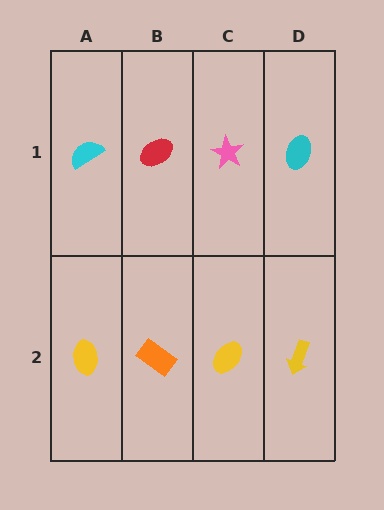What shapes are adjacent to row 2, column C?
A pink star (row 1, column C), an orange rectangle (row 2, column B), a yellow arrow (row 2, column D).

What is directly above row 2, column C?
A pink star.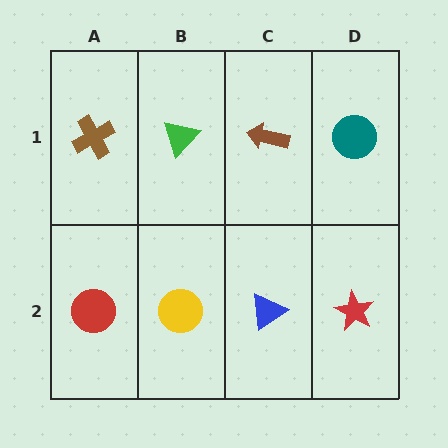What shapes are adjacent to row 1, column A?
A red circle (row 2, column A), a green triangle (row 1, column B).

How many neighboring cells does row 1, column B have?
3.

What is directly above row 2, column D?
A teal circle.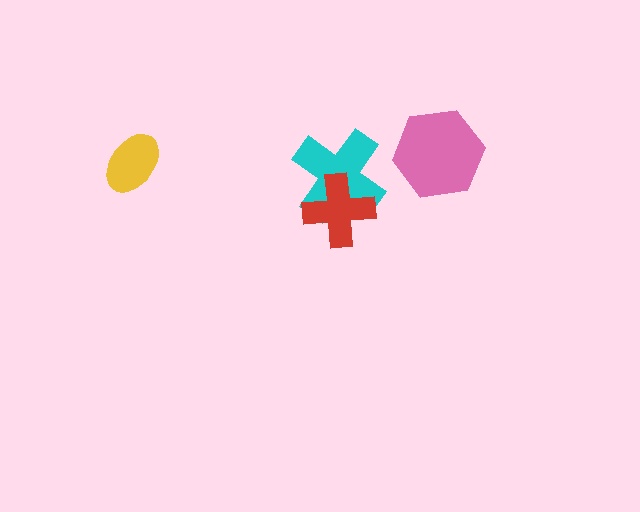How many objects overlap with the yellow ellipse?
0 objects overlap with the yellow ellipse.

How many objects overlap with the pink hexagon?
0 objects overlap with the pink hexagon.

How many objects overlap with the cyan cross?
1 object overlaps with the cyan cross.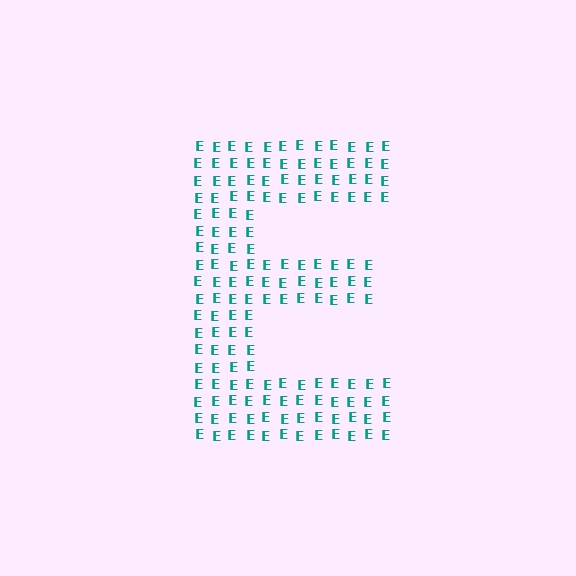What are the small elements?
The small elements are letter E's.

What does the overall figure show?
The overall figure shows the letter E.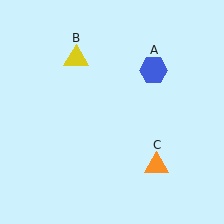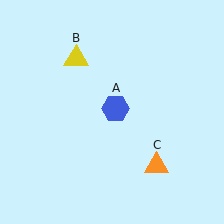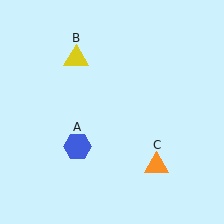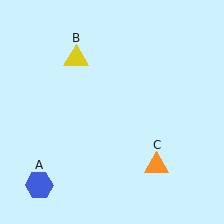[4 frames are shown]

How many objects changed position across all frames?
1 object changed position: blue hexagon (object A).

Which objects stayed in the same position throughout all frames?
Yellow triangle (object B) and orange triangle (object C) remained stationary.